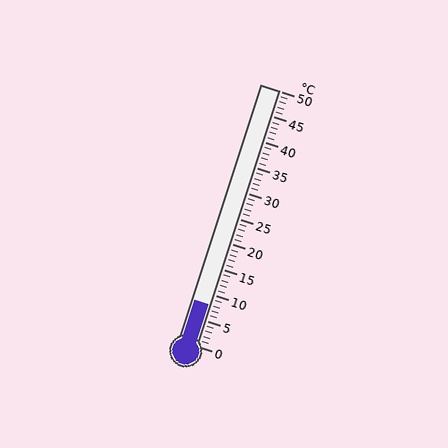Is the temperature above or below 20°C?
The temperature is below 20°C.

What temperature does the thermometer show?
The thermometer shows approximately 8°C.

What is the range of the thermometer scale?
The thermometer scale ranges from 0°C to 50°C.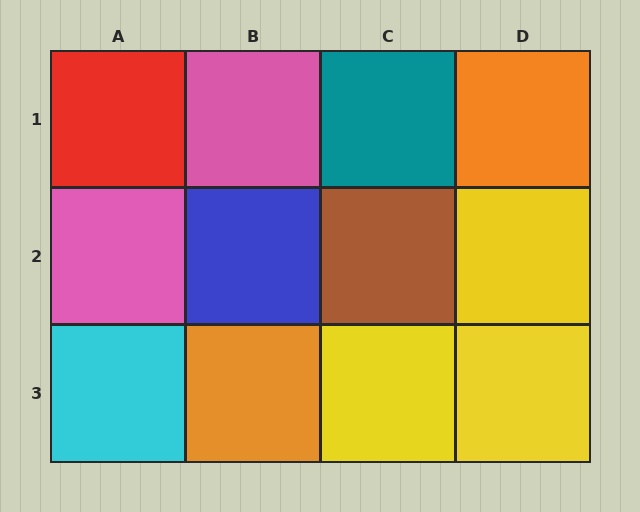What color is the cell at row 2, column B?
Blue.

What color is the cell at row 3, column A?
Cyan.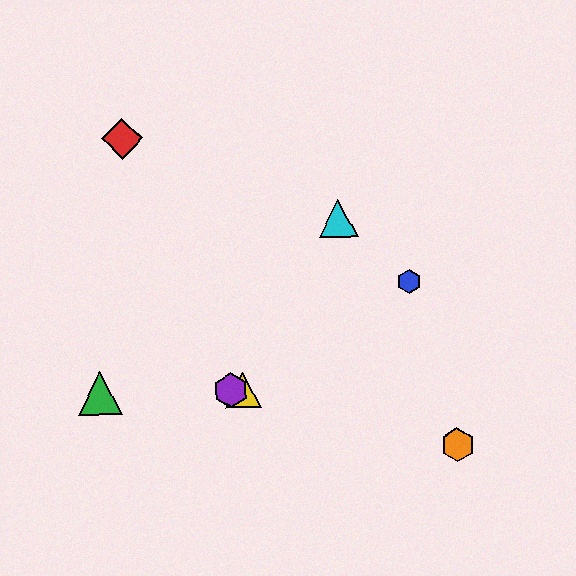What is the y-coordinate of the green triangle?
The green triangle is at y≈393.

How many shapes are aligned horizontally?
3 shapes (the green triangle, the yellow triangle, the purple hexagon) are aligned horizontally.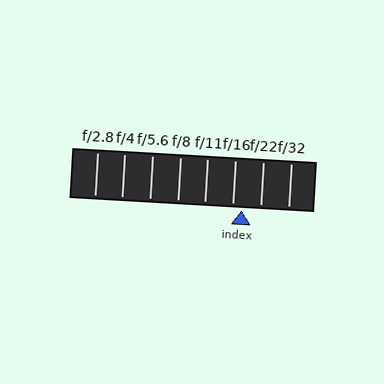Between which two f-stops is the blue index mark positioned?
The index mark is between f/16 and f/22.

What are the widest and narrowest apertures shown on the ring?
The widest aperture shown is f/2.8 and the narrowest is f/32.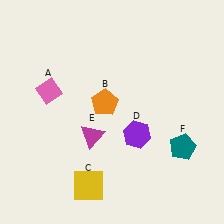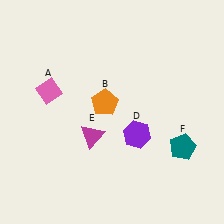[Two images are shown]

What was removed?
The yellow square (C) was removed in Image 2.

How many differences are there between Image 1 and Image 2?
There is 1 difference between the two images.